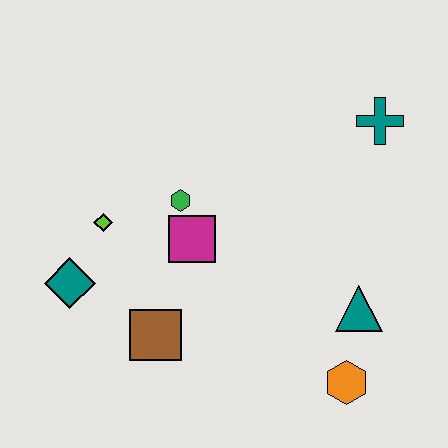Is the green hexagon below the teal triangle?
No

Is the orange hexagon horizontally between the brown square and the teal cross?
Yes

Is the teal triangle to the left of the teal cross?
Yes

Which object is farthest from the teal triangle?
The teal diamond is farthest from the teal triangle.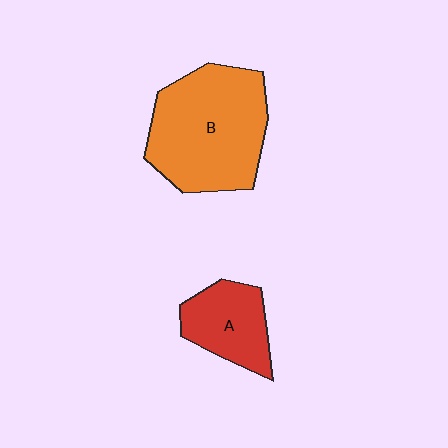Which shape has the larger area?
Shape B (orange).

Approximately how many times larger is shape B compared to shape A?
Approximately 2.1 times.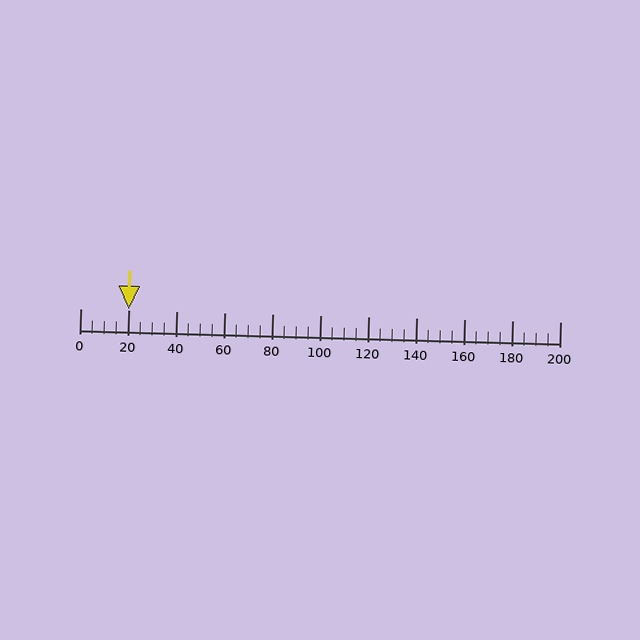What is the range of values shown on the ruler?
The ruler shows values from 0 to 200.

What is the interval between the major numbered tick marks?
The major tick marks are spaced 20 units apart.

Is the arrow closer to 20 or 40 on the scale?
The arrow is closer to 20.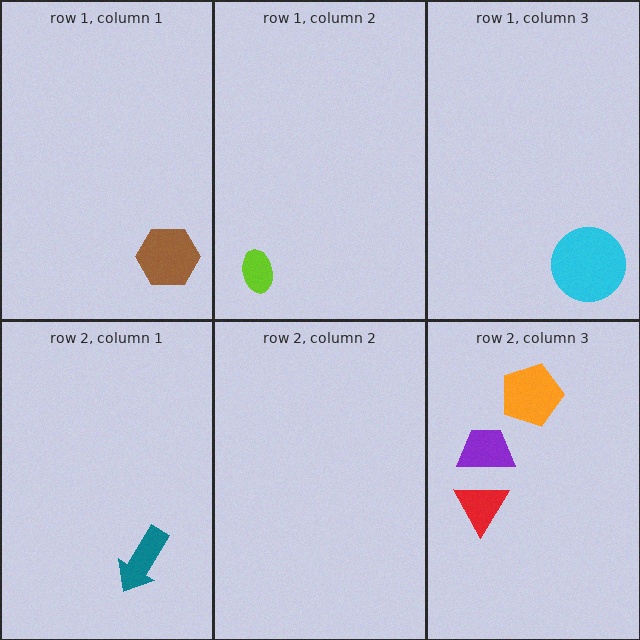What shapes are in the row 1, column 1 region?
The brown hexagon.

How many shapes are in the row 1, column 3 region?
1.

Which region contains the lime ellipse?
The row 1, column 2 region.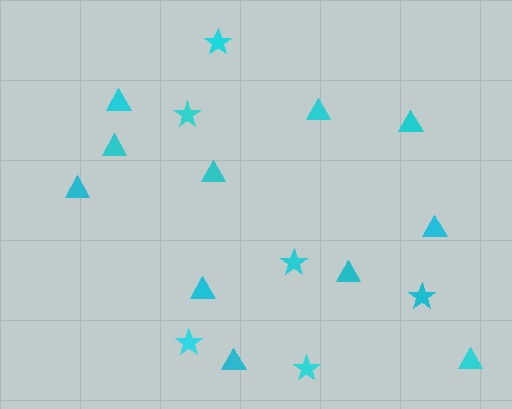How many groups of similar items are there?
There are 2 groups: one group of stars (6) and one group of triangles (11).